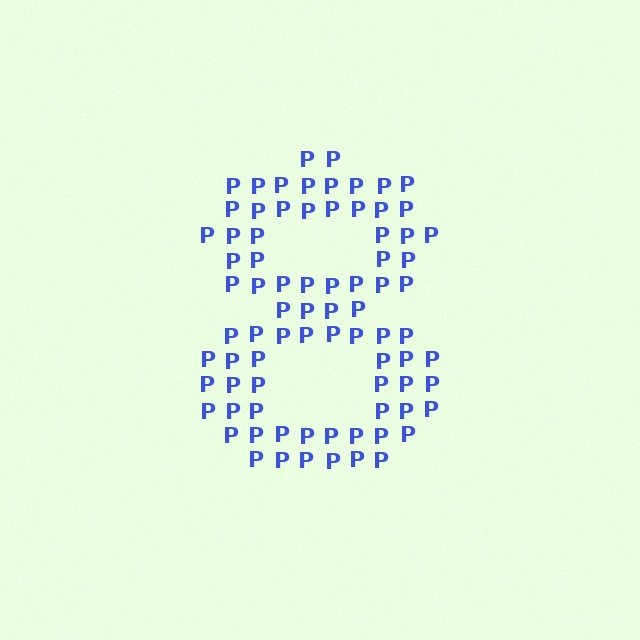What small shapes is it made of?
It is made of small letter P's.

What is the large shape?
The large shape is the digit 8.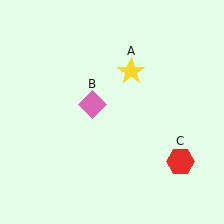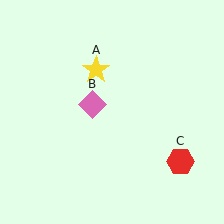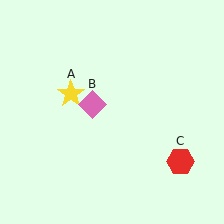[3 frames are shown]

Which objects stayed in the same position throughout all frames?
Pink diamond (object B) and red hexagon (object C) remained stationary.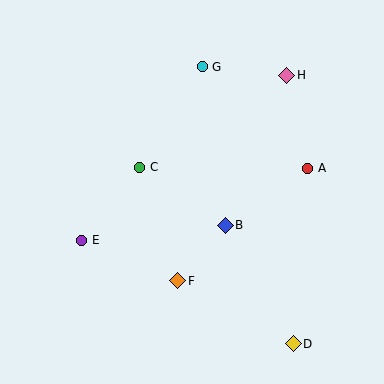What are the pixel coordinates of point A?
Point A is at (308, 168).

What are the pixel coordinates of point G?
Point G is at (202, 67).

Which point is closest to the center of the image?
Point B at (225, 225) is closest to the center.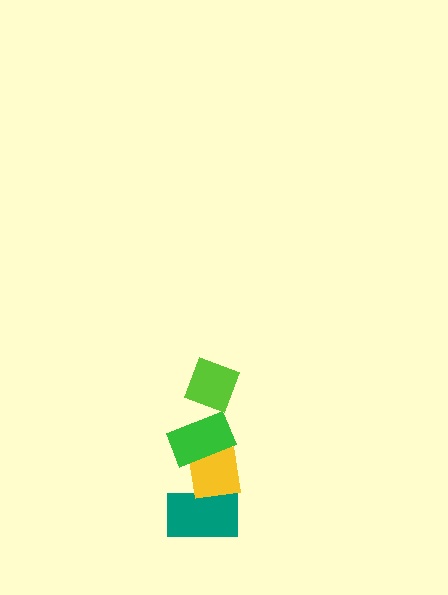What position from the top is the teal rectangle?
The teal rectangle is 4th from the top.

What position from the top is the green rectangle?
The green rectangle is 2nd from the top.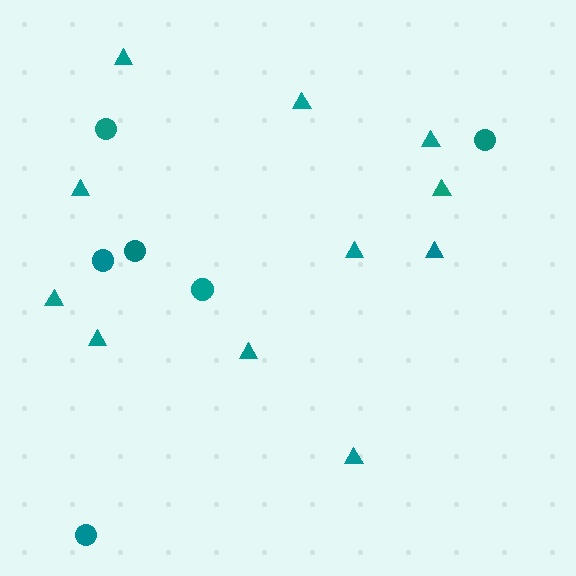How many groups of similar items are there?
There are 2 groups: one group of triangles (11) and one group of circles (6).